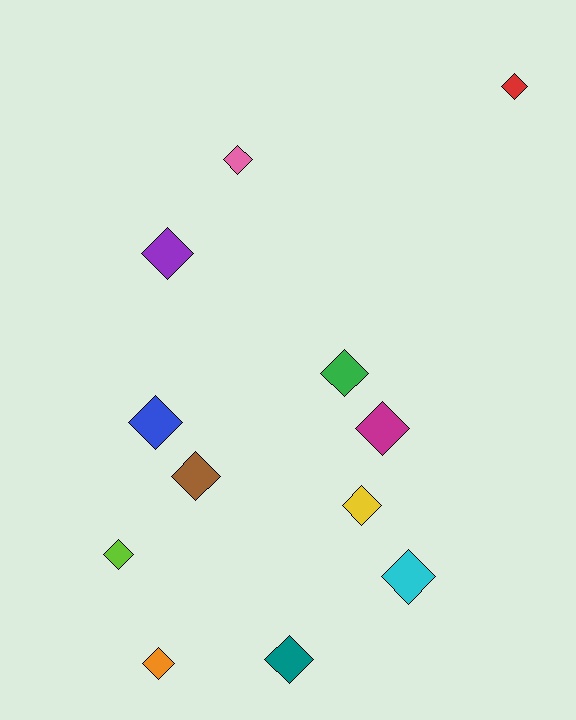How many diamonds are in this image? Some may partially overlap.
There are 12 diamonds.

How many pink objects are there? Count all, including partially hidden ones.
There is 1 pink object.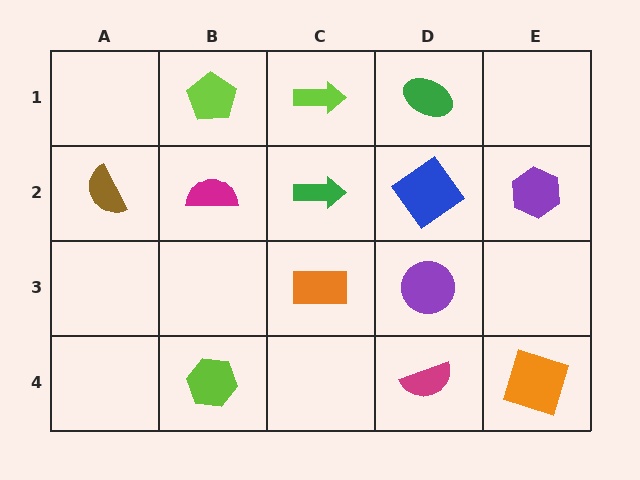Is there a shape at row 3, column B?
No, that cell is empty.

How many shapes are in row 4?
3 shapes.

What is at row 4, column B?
A lime hexagon.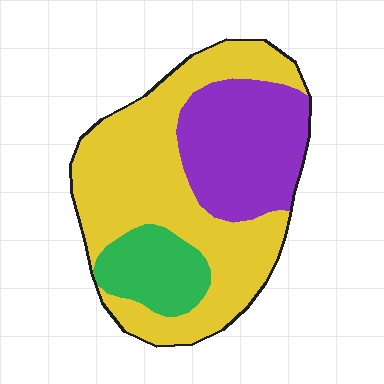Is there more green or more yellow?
Yellow.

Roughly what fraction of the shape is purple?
Purple takes up between a sixth and a third of the shape.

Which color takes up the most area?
Yellow, at roughly 55%.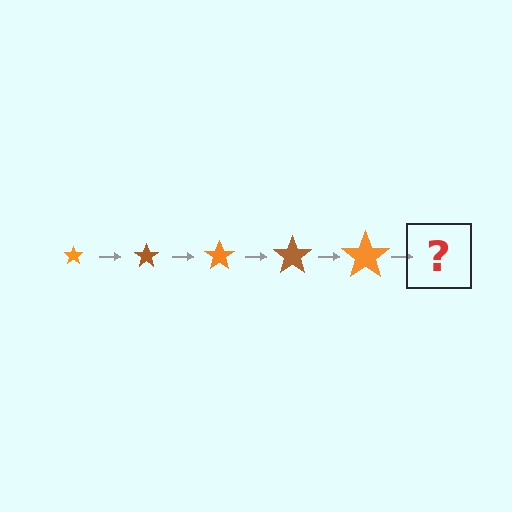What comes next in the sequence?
The next element should be a brown star, larger than the previous one.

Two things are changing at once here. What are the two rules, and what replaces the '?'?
The two rules are that the star grows larger each step and the color cycles through orange and brown. The '?' should be a brown star, larger than the previous one.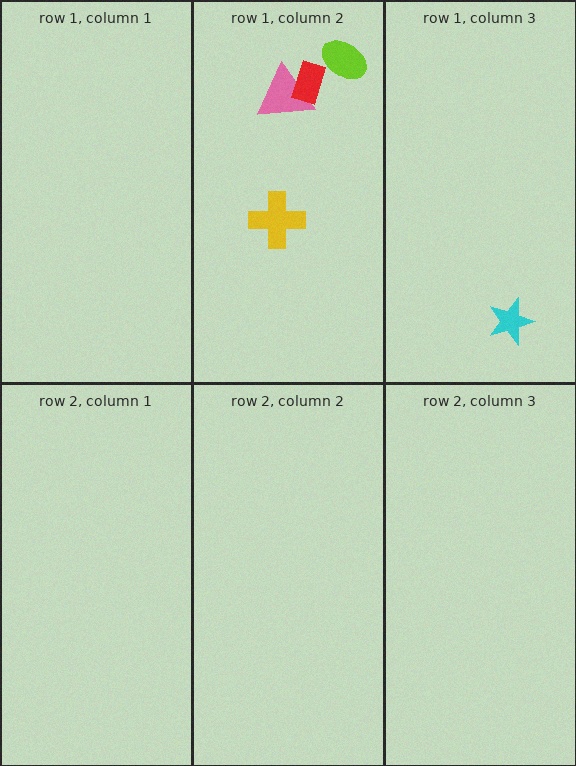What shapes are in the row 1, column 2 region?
The pink triangle, the red rectangle, the yellow cross, the lime ellipse.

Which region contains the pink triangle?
The row 1, column 2 region.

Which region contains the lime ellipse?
The row 1, column 2 region.